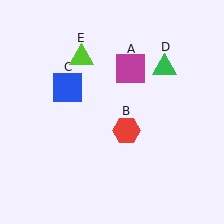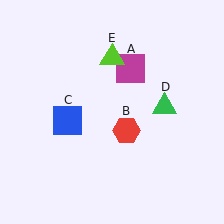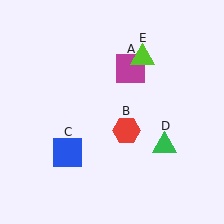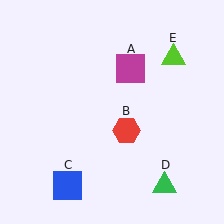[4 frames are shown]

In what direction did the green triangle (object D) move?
The green triangle (object D) moved down.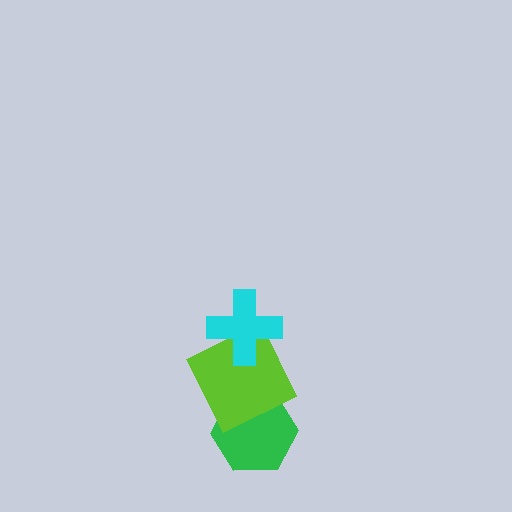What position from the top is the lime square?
The lime square is 2nd from the top.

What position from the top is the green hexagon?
The green hexagon is 3rd from the top.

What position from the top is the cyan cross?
The cyan cross is 1st from the top.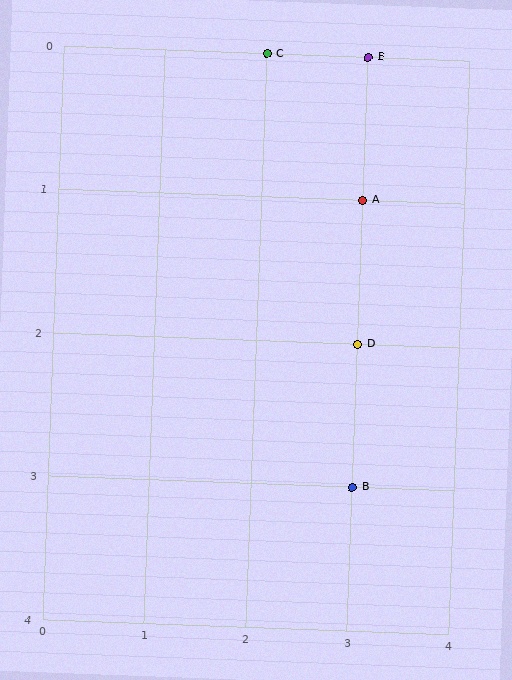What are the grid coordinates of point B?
Point B is at grid coordinates (3, 3).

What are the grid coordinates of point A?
Point A is at grid coordinates (3, 1).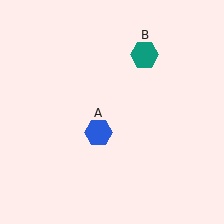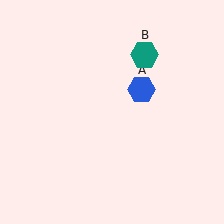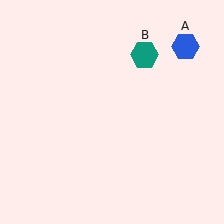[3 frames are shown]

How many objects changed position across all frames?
1 object changed position: blue hexagon (object A).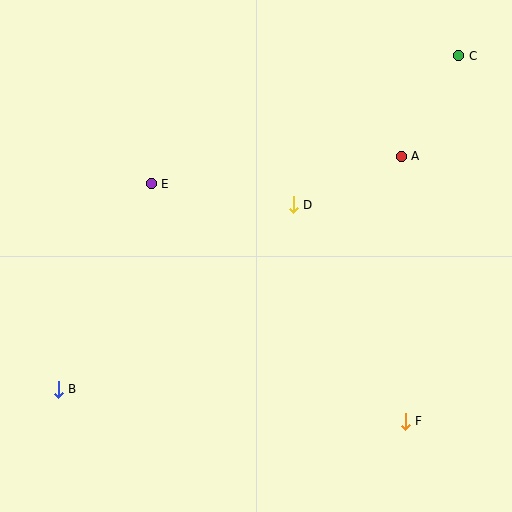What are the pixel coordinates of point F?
Point F is at (405, 421).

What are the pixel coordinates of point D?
Point D is at (293, 205).